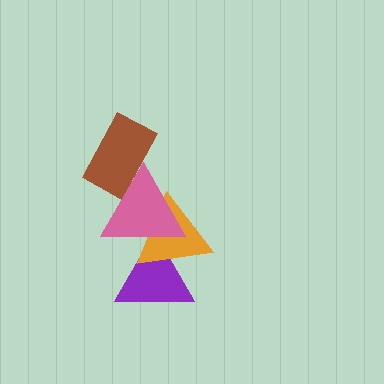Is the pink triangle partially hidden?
No, no other shape covers it.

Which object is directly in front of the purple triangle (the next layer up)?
The orange triangle is directly in front of the purple triangle.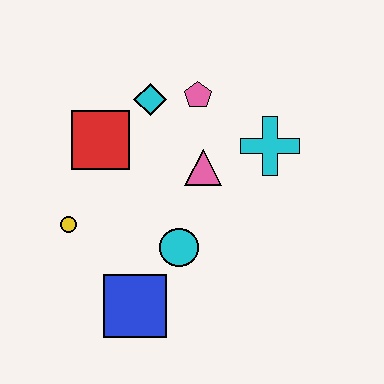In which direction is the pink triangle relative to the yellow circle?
The pink triangle is to the right of the yellow circle.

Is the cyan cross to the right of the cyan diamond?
Yes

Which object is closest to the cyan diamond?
The pink pentagon is closest to the cyan diamond.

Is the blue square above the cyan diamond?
No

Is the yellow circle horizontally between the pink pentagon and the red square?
No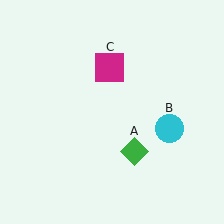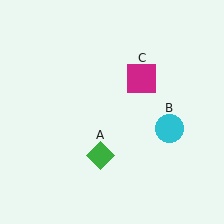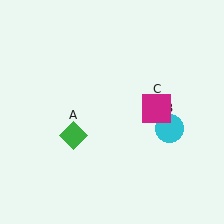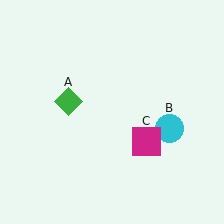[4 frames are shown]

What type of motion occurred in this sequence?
The green diamond (object A), magenta square (object C) rotated clockwise around the center of the scene.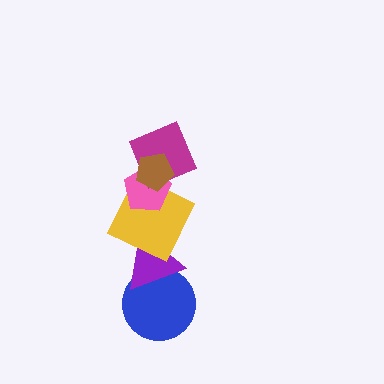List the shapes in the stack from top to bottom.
From top to bottom: the brown pentagon, the magenta square, the pink pentagon, the yellow square, the purple triangle, the blue circle.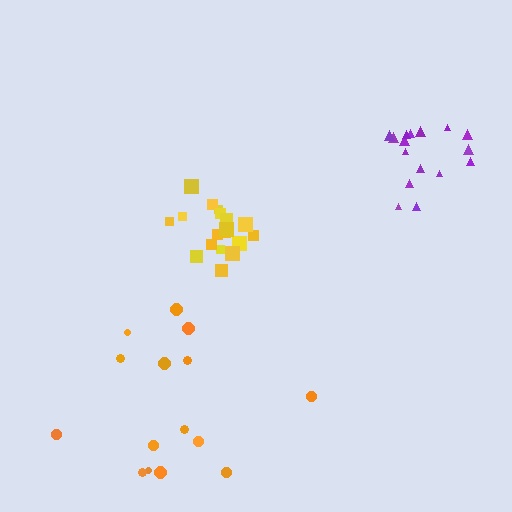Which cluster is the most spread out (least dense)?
Orange.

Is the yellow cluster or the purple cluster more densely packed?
Purple.